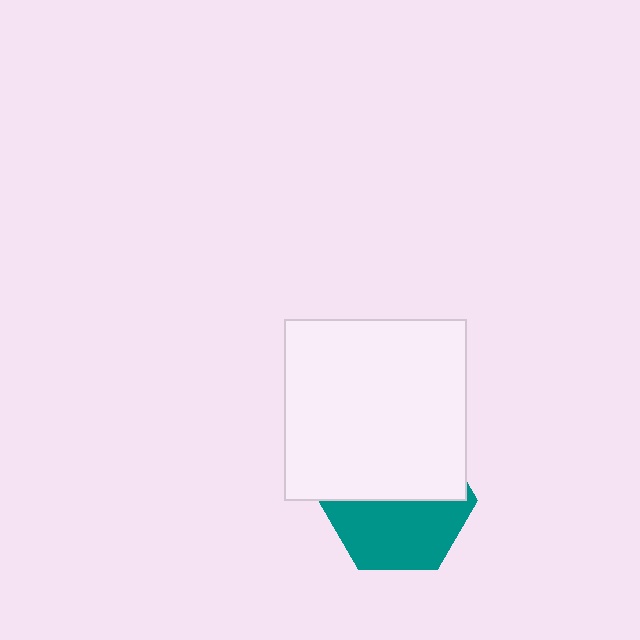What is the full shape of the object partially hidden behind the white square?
The partially hidden object is a teal hexagon.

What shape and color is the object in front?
The object in front is a white square.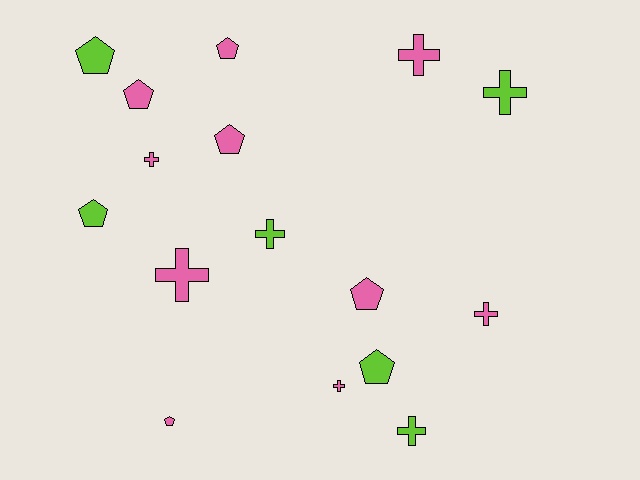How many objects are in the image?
There are 16 objects.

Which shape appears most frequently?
Cross, with 8 objects.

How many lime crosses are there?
There are 3 lime crosses.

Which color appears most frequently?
Pink, with 10 objects.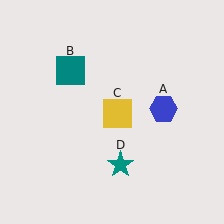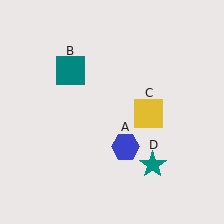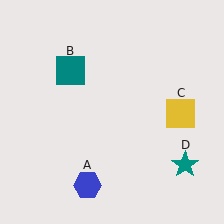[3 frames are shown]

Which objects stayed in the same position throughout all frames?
Teal square (object B) remained stationary.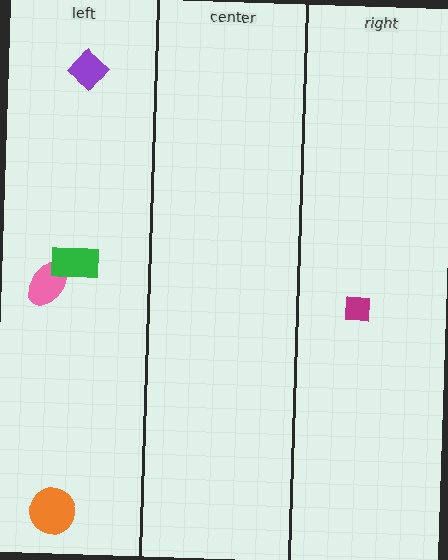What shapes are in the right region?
The magenta square.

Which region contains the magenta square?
The right region.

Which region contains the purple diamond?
The left region.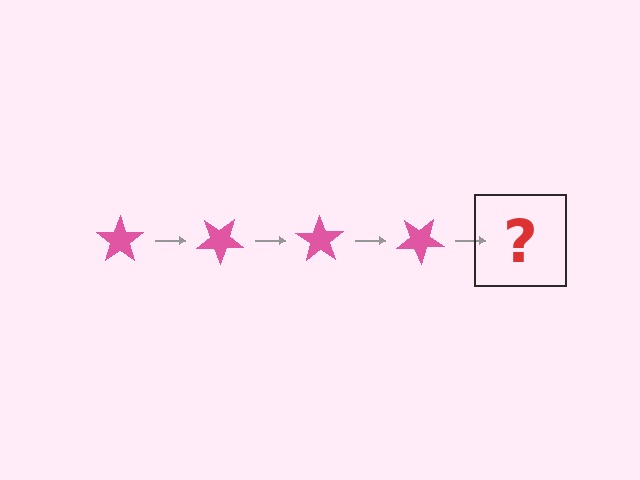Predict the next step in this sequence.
The next step is a pink star rotated 140 degrees.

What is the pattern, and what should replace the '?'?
The pattern is that the star rotates 35 degrees each step. The '?' should be a pink star rotated 140 degrees.